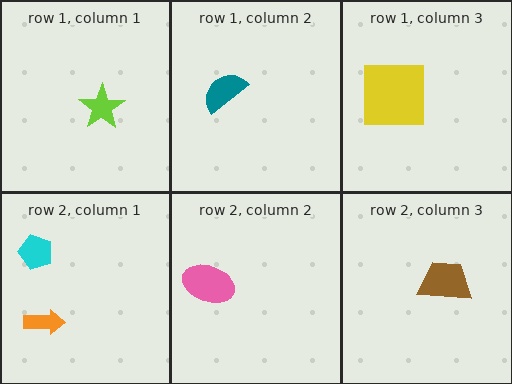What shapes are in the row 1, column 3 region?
The yellow square.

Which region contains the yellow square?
The row 1, column 3 region.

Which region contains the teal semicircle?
The row 1, column 2 region.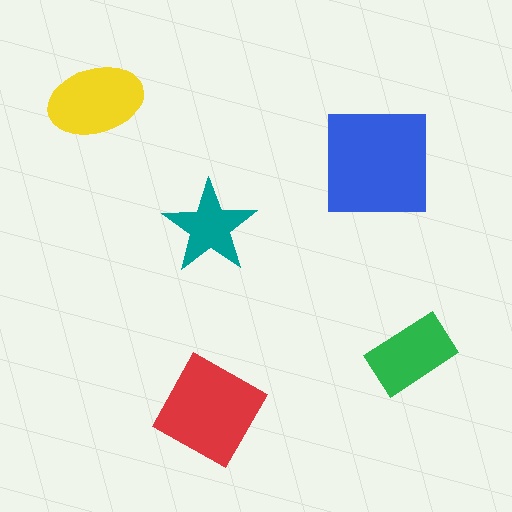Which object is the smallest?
The teal star.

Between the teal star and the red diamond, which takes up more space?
The red diamond.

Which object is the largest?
The blue square.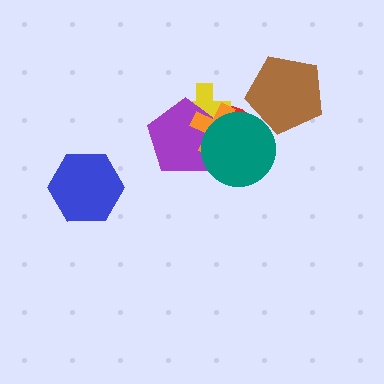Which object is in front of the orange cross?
The teal circle is in front of the orange cross.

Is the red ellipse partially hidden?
Yes, it is partially covered by another shape.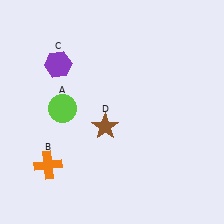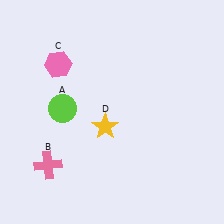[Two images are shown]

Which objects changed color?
B changed from orange to pink. C changed from purple to pink. D changed from brown to yellow.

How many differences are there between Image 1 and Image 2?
There are 3 differences between the two images.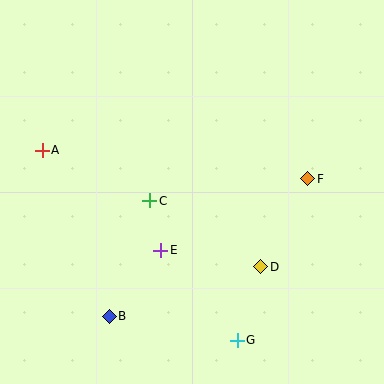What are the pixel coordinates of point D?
Point D is at (261, 267).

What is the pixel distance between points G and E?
The distance between G and E is 118 pixels.